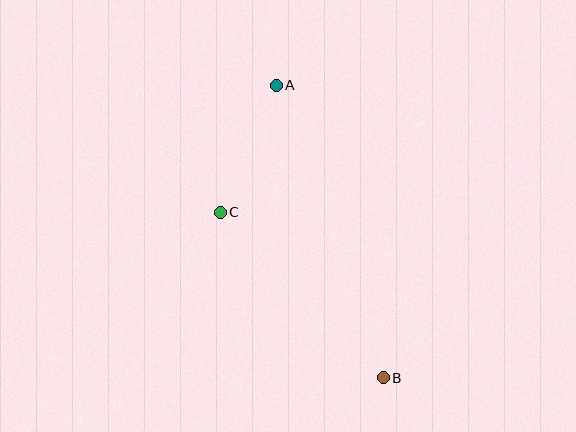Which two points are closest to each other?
Points A and C are closest to each other.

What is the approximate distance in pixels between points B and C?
The distance between B and C is approximately 233 pixels.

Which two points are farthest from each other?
Points A and B are farthest from each other.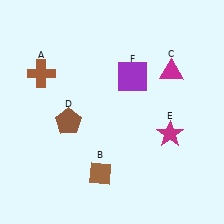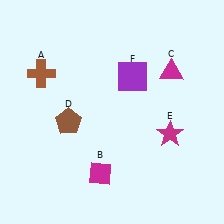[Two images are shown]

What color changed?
The diamond (B) changed from brown in Image 1 to magenta in Image 2.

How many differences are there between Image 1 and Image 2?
There is 1 difference between the two images.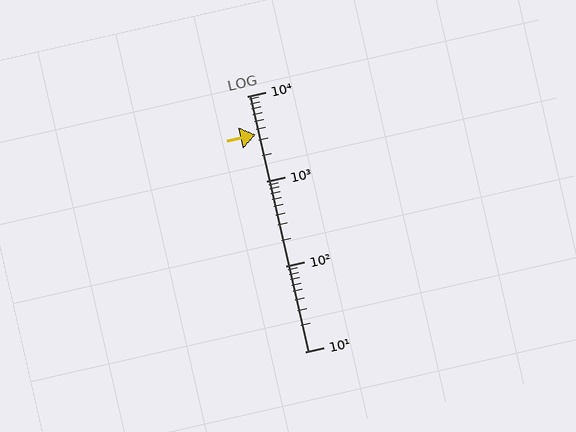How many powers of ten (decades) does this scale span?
The scale spans 3 decades, from 10 to 10000.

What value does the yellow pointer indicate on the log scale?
The pointer indicates approximately 3500.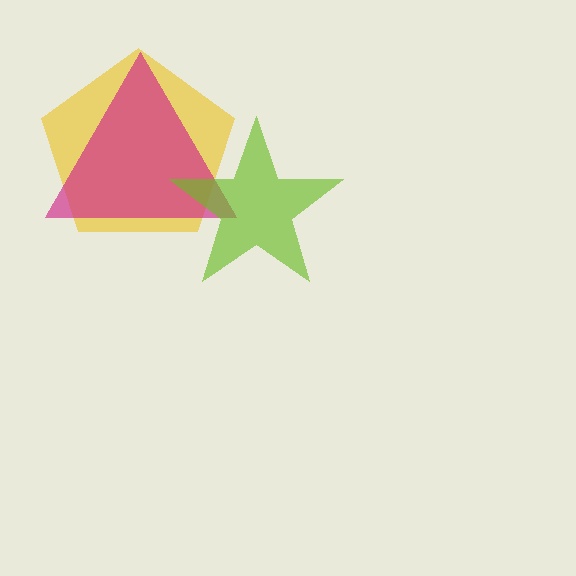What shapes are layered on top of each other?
The layered shapes are: a yellow pentagon, a magenta triangle, a lime star.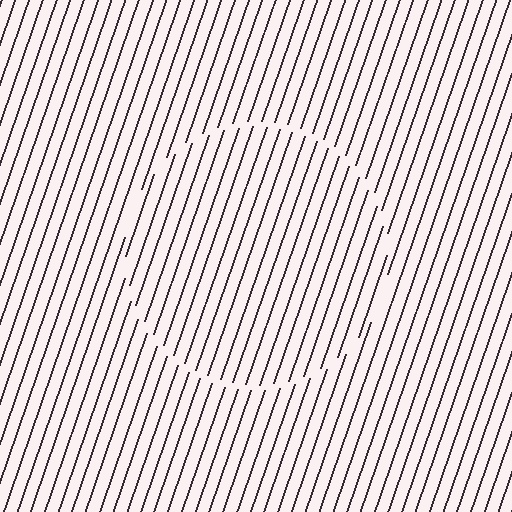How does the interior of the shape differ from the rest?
The interior of the shape contains the same grating, shifted by half a period — the contour is defined by the phase discontinuity where line-ends from the inner and outer gratings abut.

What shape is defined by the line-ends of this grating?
An illusory circle. The interior of the shape contains the same grating, shifted by half a period — the contour is defined by the phase discontinuity where line-ends from the inner and outer gratings abut.